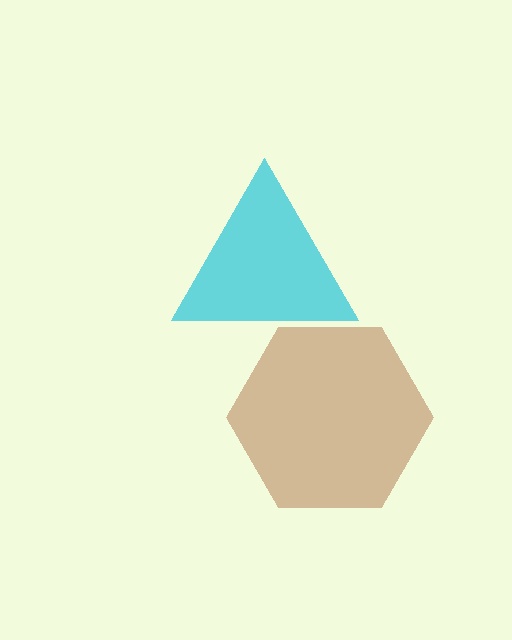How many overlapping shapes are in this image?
There are 2 overlapping shapes in the image.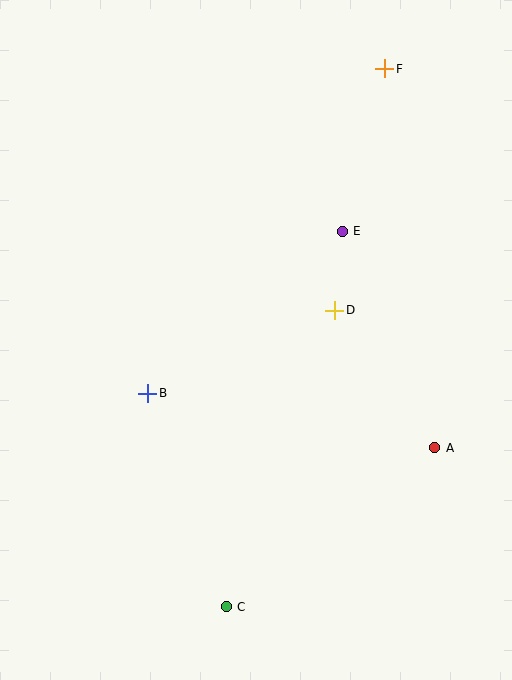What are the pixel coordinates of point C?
Point C is at (226, 607).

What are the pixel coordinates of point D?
Point D is at (335, 310).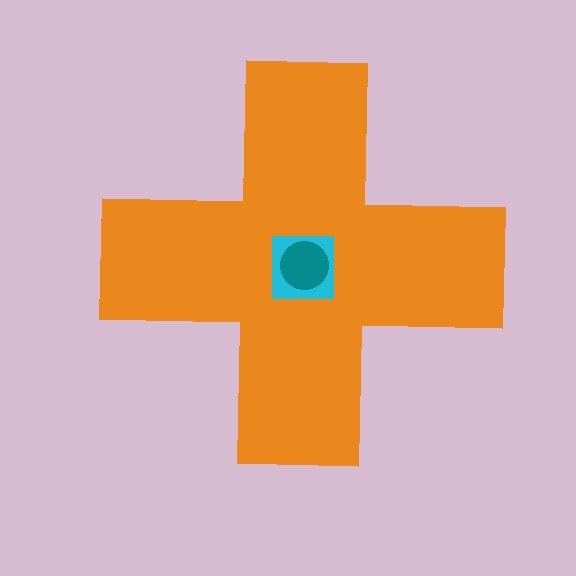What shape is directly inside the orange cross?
The cyan square.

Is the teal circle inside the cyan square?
Yes.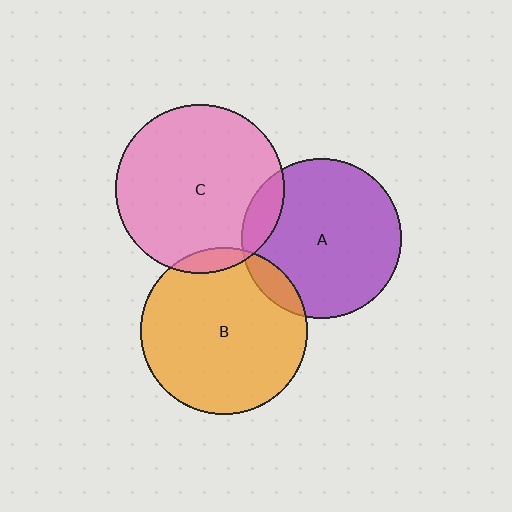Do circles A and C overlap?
Yes.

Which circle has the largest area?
Circle C (pink).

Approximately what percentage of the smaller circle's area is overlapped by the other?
Approximately 10%.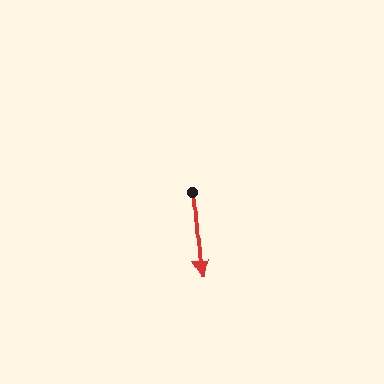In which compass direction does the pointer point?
South.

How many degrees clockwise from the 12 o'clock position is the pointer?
Approximately 175 degrees.